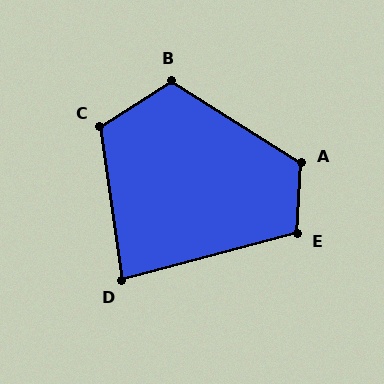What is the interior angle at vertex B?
Approximately 115 degrees (obtuse).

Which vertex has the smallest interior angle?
D, at approximately 83 degrees.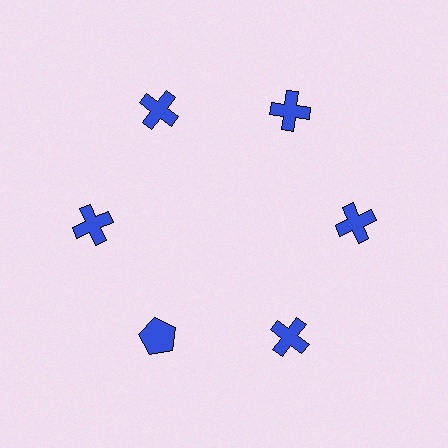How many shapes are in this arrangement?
There are 6 shapes arranged in a ring pattern.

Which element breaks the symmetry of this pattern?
The blue pentagon at roughly the 7 o'clock position breaks the symmetry. All other shapes are blue crosses.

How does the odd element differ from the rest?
It has a different shape: pentagon instead of cross.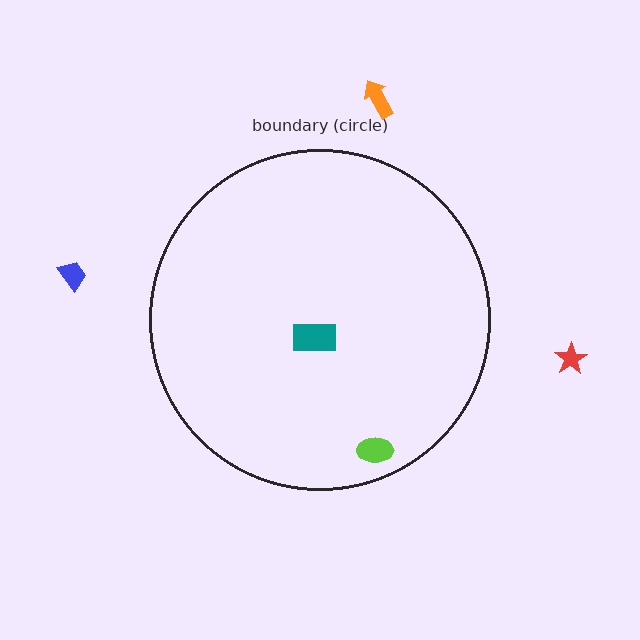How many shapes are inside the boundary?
2 inside, 3 outside.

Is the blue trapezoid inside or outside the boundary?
Outside.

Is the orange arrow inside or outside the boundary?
Outside.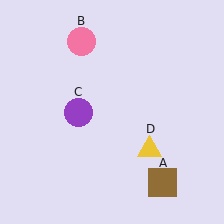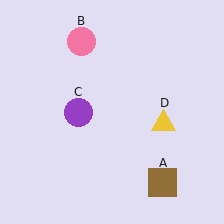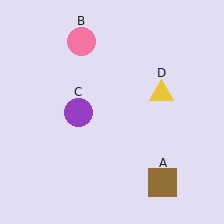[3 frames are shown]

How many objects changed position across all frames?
1 object changed position: yellow triangle (object D).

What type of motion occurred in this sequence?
The yellow triangle (object D) rotated counterclockwise around the center of the scene.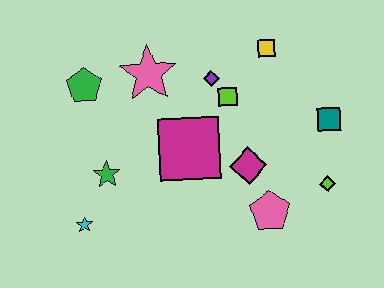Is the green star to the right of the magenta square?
No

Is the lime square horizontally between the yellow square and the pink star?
Yes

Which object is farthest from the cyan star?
The teal square is farthest from the cyan star.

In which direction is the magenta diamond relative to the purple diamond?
The magenta diamond is below the purple diamond.